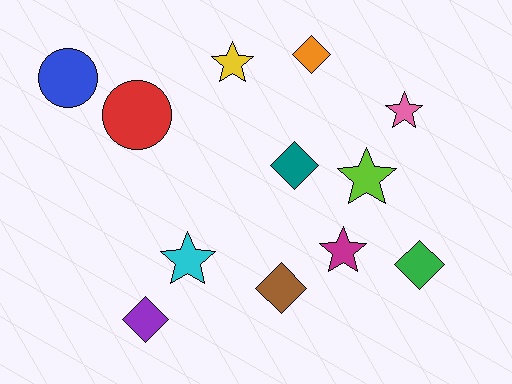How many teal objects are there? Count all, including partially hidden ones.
There is 1 teal object.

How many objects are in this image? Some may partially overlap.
There are 12 objects.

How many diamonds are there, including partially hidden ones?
There are 5 diamonds.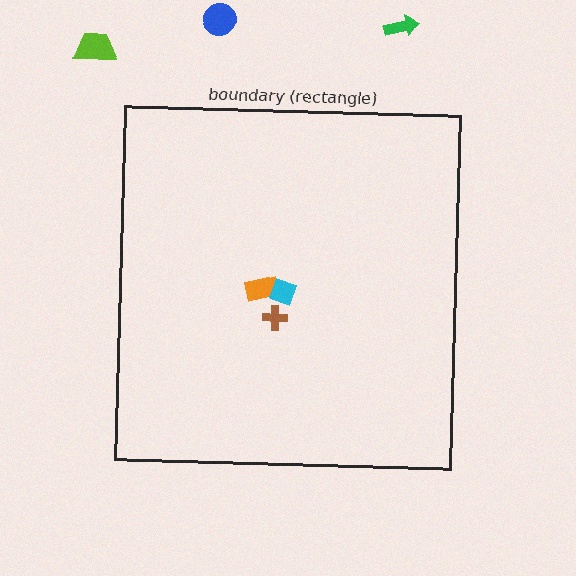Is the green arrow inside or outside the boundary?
Outside.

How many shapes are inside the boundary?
3 inside, 3 outside.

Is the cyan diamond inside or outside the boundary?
Inside.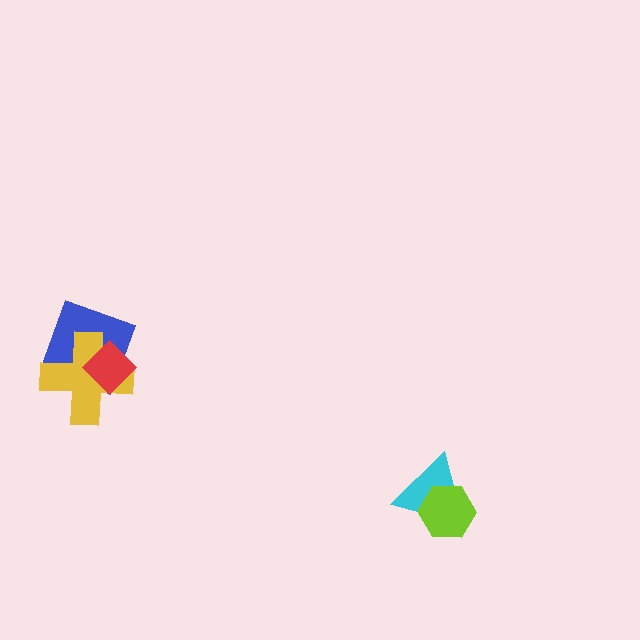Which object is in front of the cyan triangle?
The lime hexagon is in front of the cyan triangle.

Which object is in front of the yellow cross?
The red diamond is in front of the yellow cross.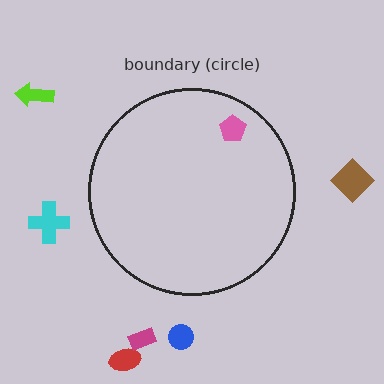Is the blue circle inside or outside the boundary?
Outside.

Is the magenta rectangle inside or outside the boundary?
Outside.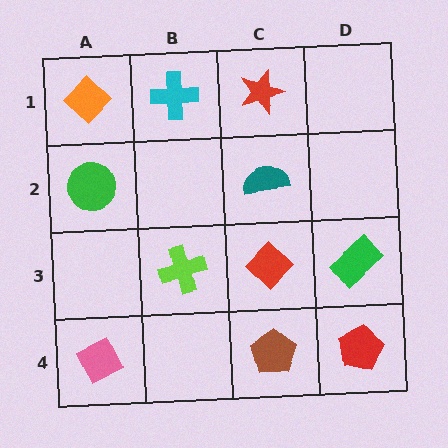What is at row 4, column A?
A pink diamond.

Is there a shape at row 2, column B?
No, that cell is empty.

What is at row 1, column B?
A cyan cross.